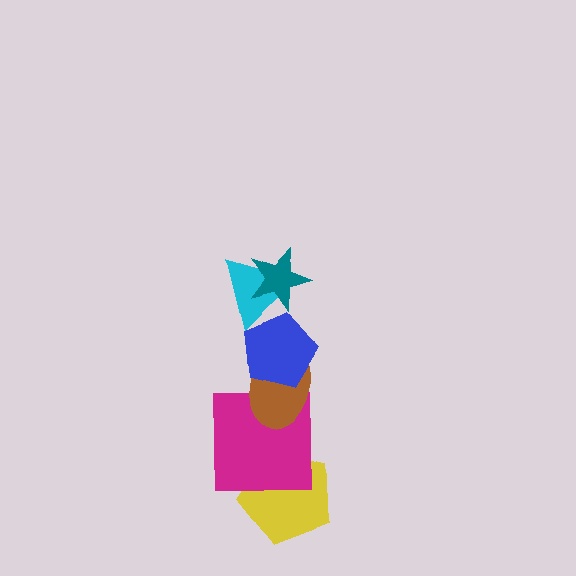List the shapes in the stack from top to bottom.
From top to bottom: the teal star, the cyan triangle, the blue pentagon, the brown ellipse, the magenta square, the yellow pentagon.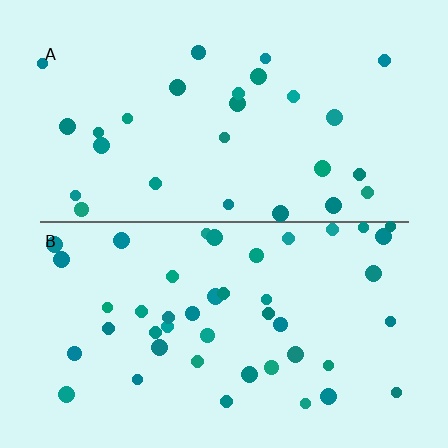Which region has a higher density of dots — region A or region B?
B (the bottom).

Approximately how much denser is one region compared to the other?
Approximately 1.6× — region B over region A.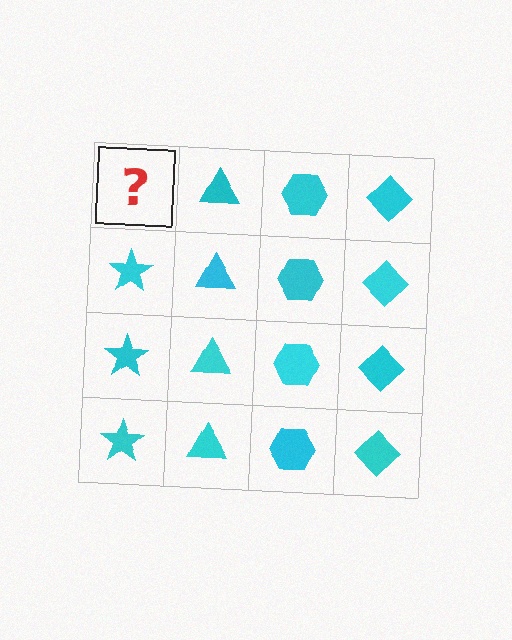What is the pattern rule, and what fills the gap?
The rule is that each column has a consistent shape. The gap should be filled with a cyan star.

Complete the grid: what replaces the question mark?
The question mark should be replaced with a cyan star.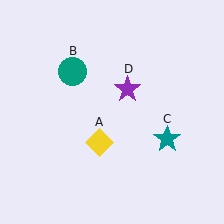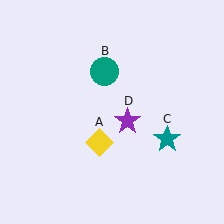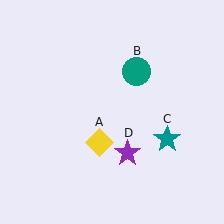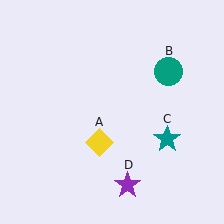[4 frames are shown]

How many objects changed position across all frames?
2 objects changed position: teal circle (object B), purple star (object D).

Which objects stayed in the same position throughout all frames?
Yellow diamond (object A) and teal star (object C) remained stationary.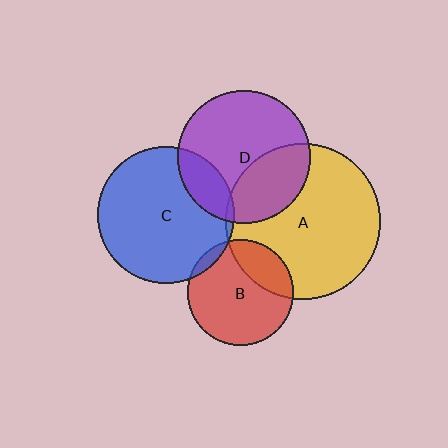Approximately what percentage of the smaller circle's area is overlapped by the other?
Approximately 25%.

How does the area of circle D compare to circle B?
Approximately 1.6 times.